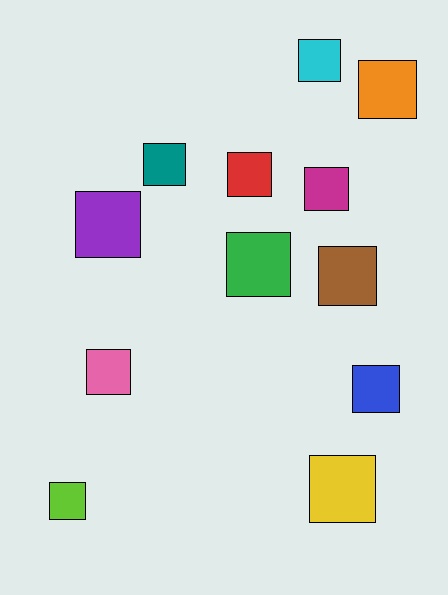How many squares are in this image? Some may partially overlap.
There are 12 squares.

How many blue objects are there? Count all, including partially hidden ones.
There is 1 blue object.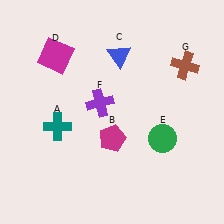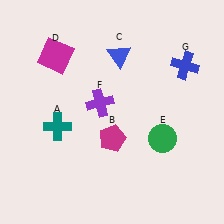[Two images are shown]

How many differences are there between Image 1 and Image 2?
There is 1 difference between the two images.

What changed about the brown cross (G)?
In Image 1, G is brown. In Image 2, it changed to blue.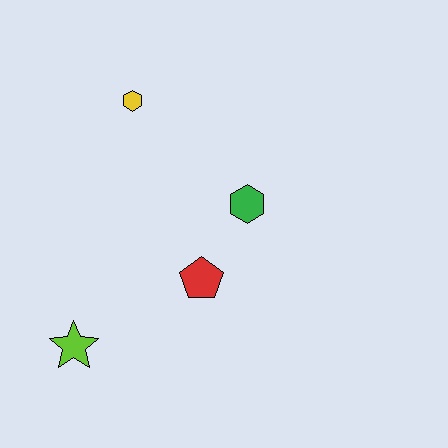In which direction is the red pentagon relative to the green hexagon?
The red pentagon is below the green hexagon.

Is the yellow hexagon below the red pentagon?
No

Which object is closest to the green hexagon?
The red pentagon is closest to the green hexagon.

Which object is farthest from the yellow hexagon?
The lime star is farthest from the yellow hexagon.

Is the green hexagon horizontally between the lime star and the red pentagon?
No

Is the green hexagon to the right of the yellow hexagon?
Yes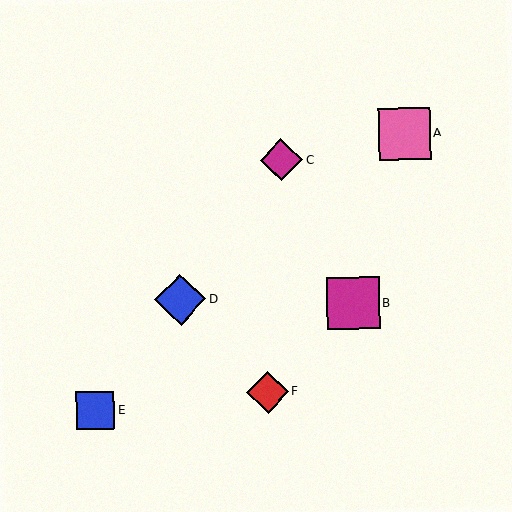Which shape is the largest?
The magenta square (labeled B) is the largest.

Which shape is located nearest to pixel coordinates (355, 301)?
The magenta square (labeled B) at (353, 303) is nearest to that location.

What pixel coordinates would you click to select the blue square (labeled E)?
Click at (96, 411) to select the blue square E.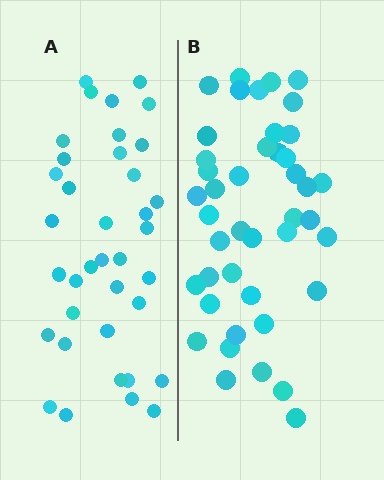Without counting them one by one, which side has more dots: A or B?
Region B (the right region) has more dots.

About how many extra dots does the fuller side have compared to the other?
Region B has about 6 more dots than region A.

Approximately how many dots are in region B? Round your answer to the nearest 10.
About 40 dots. (The exact count is 43, which rounds to 40.)